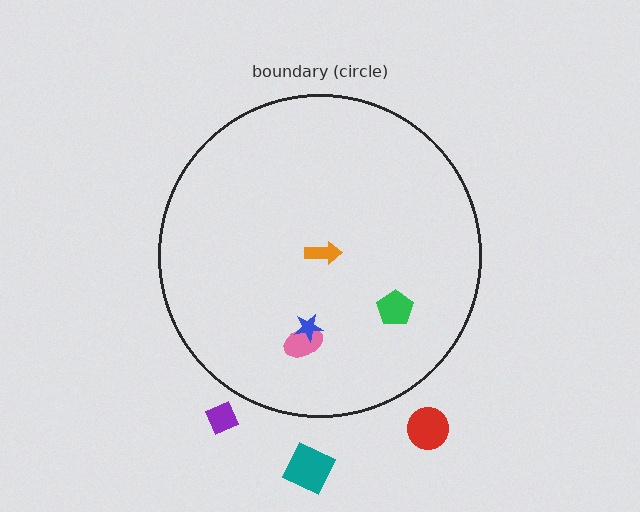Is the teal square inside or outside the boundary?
Outside.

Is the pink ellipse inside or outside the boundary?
Inside.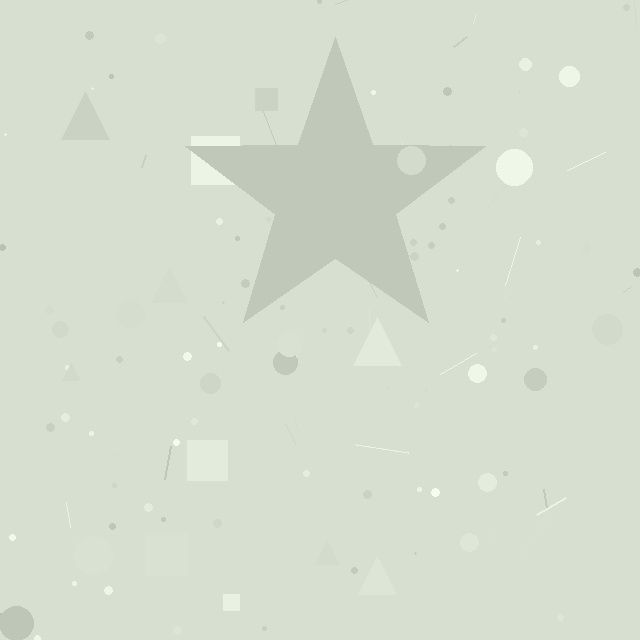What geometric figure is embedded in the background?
A star is embedded in the background.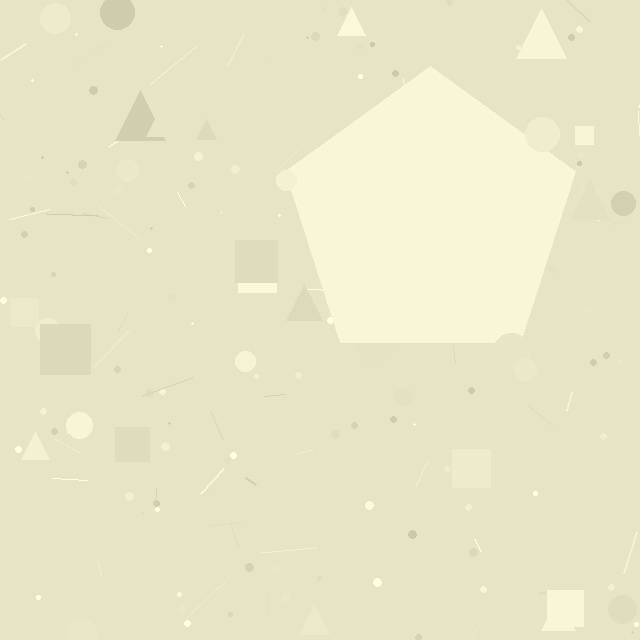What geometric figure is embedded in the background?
A pentagon is embedded in the background.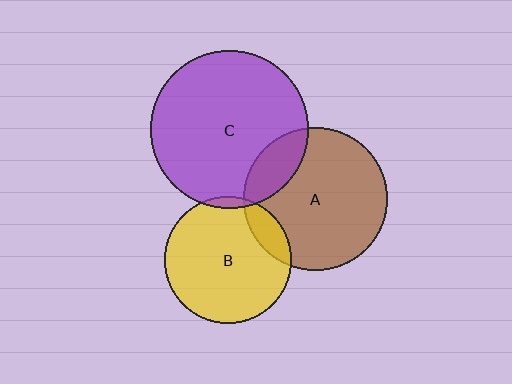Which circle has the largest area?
Circle C (purple).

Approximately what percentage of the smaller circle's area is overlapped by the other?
Approximately 15%.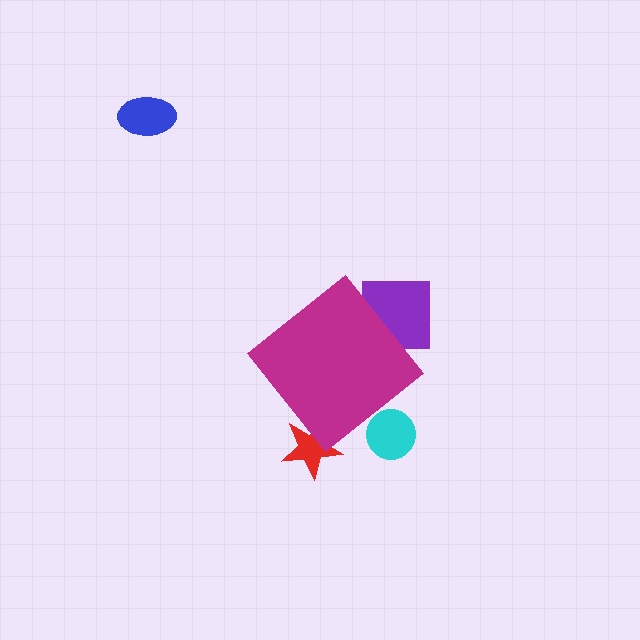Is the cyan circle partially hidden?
Yes, the cyan circle is partially hidden behind the magenta diamond.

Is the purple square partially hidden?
Yes, the purple square is partially hidden behind the magenta diamond.